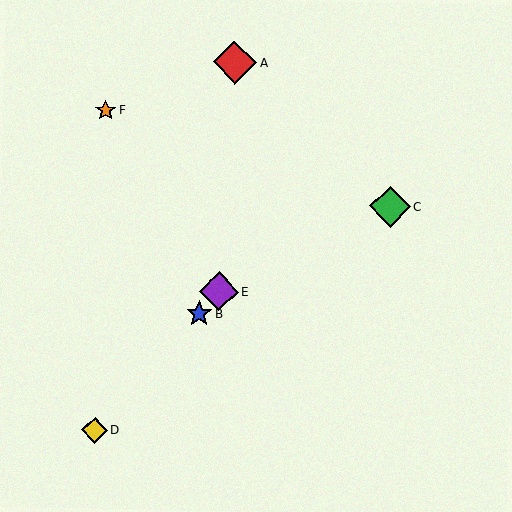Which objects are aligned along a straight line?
Objects B, D, E are aligned along a straight line.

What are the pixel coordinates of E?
Object E is at (219, 291).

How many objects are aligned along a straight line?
3 objects (B, D, E) are aligned along a straight line.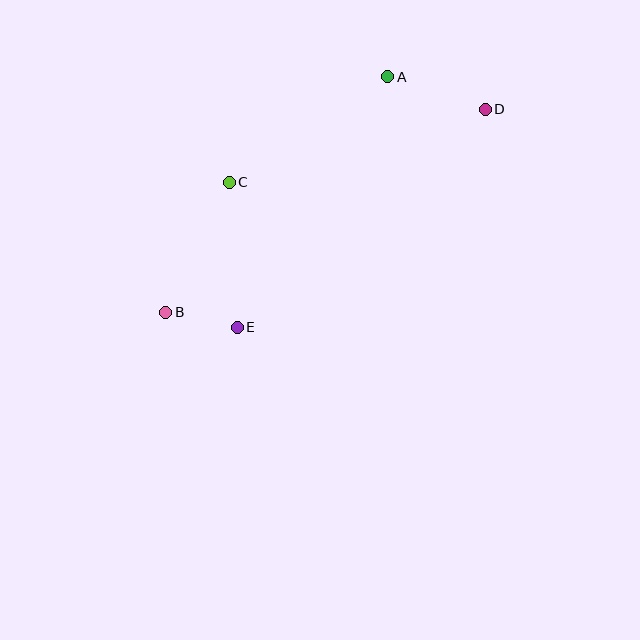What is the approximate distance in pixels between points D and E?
The distance between D and E is approximately 330 pixels.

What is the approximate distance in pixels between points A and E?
The distance between A and E is approximately 292 pixels.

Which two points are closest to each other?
Points B and E are closest to each other.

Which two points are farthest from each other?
Points B and D are farthest from each other.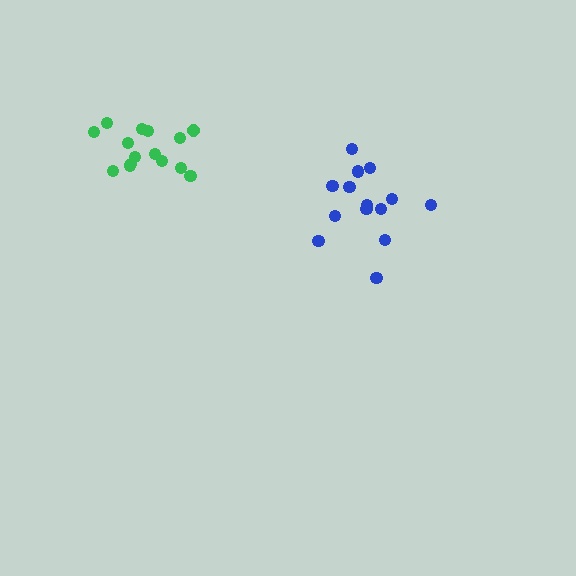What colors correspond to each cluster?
The clusters are colored: blue, green.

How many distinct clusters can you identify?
There are 2 distinct clusters.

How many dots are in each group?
Group 1: 14 dots, Group 2: 15 dots (29 total).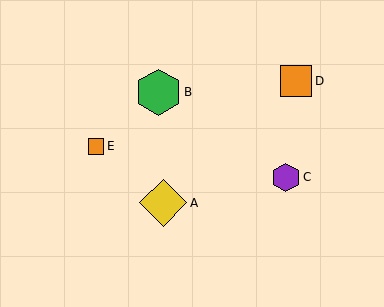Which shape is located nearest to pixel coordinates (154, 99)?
The green hexagon (labeled B) at (159, 92) is nearest to that location.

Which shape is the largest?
The yellow diamond (labeled A) is the largest.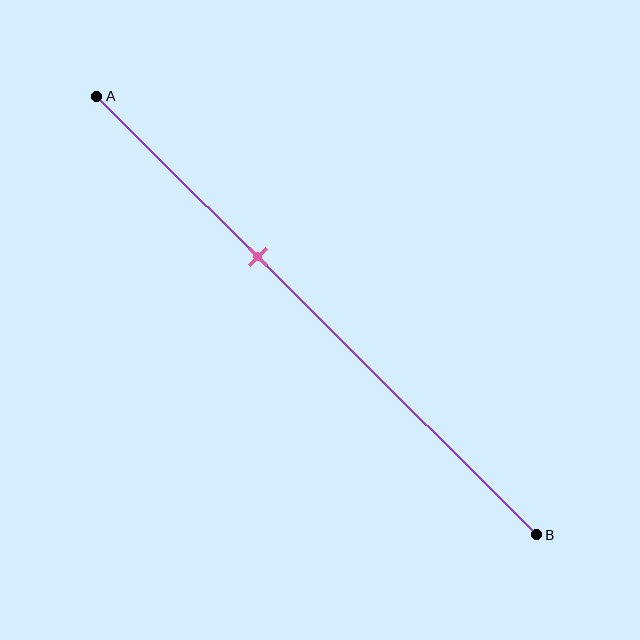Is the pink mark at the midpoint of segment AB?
No, the mark is at about 35% from A, not at the 50% midpoint.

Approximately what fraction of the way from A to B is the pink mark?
The pink mark is approximately 35% of the way from A to B.